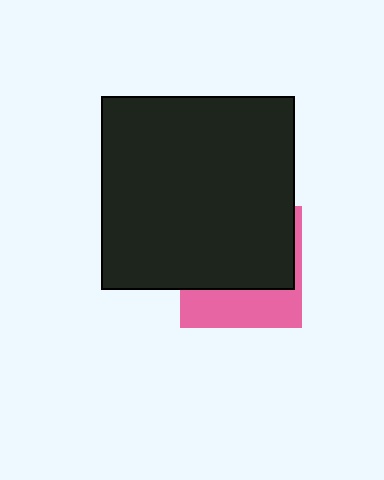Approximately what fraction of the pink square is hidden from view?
Roughly 65% of the pink square is hidden behind the black square.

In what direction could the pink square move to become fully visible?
The pink square could move down. That would shift it out from behind the black square entirely.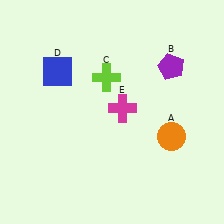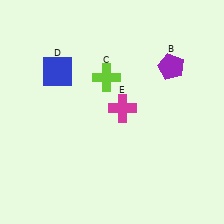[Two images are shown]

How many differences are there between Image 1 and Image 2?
There is 1 difference between the two images.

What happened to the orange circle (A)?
The orange circle (A) was removed in Image 2. It was in the bottom-right area of Image 1.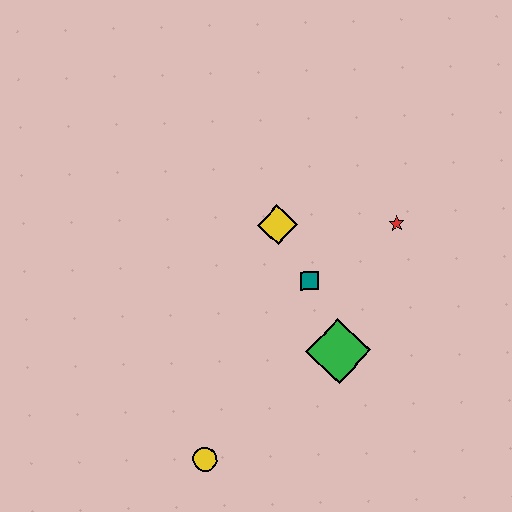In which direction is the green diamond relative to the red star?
The green diamond is below the red star.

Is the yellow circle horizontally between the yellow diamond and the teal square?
No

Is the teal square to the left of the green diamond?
Yes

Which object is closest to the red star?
The teal square is closest to the red star.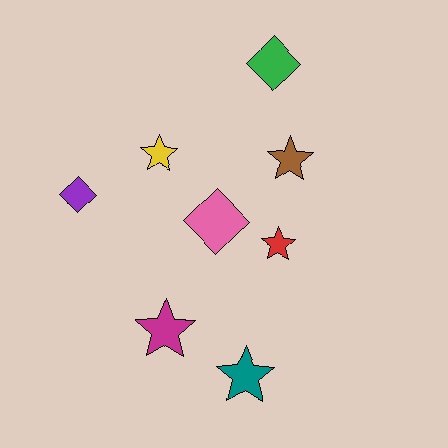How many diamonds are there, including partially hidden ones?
There are 3 diamonds.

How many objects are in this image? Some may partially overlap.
There are 8 objects.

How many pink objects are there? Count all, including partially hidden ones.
There is 1 pink object.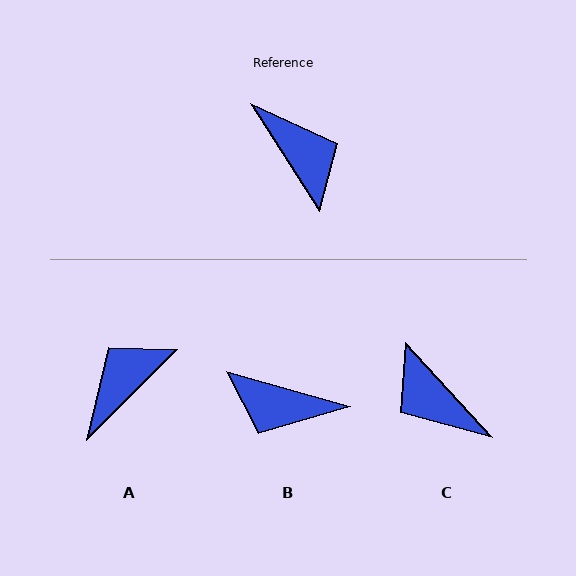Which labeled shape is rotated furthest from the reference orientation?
C, about 170 degrees away.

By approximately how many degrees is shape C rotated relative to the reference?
Approximately 170 degrees clockwise.